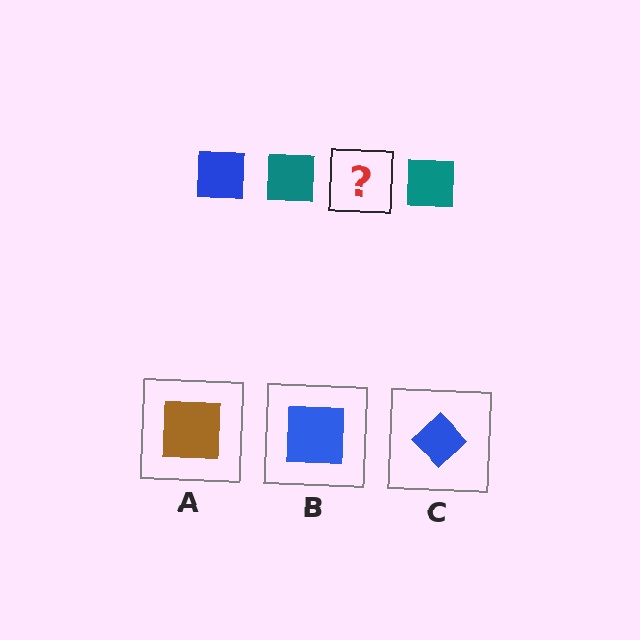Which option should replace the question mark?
Option B.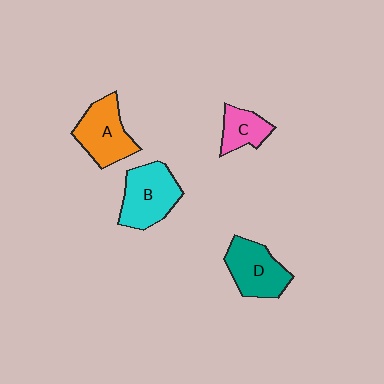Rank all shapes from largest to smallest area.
From largest to smallest: B (cyan), A (orange), D (teal), C (pink).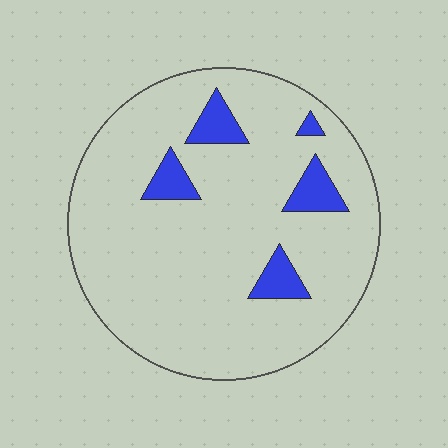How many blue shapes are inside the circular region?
5.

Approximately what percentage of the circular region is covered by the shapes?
Approximately 10%.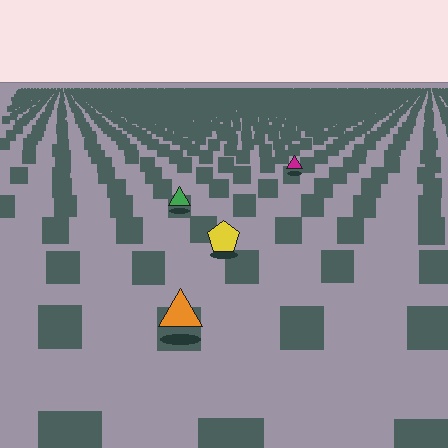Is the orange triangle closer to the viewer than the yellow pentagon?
Yes. The orange triangle is closer — you can tell from the texture gradient: the ground texture is coarser near it.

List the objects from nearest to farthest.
From nearest to farthest: the orange triangle, the yellow pentagon, the green triangle, the magenta triangle.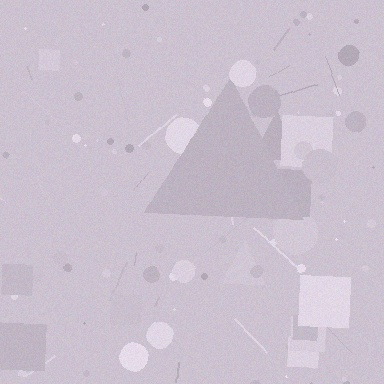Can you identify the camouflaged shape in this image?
The camouflaged shape is a triangle.